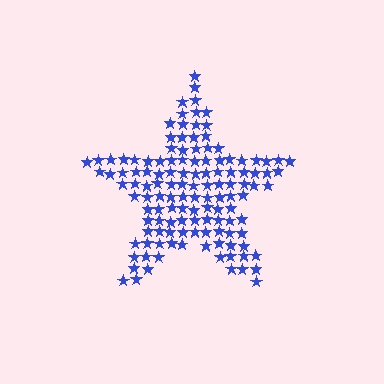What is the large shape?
The large shape is a star.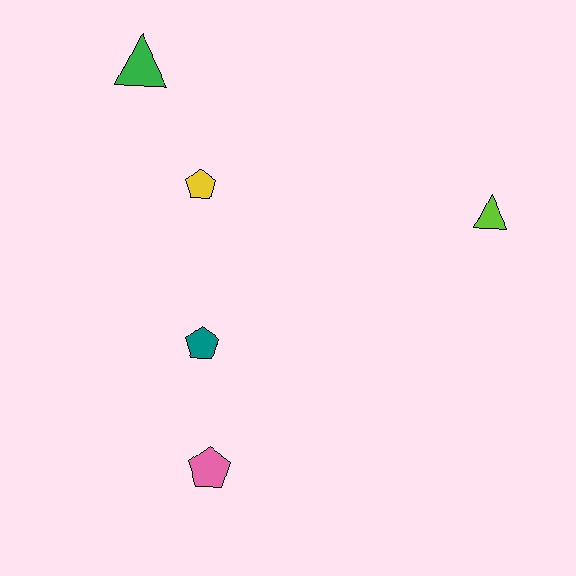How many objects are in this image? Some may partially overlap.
There are 5 objects.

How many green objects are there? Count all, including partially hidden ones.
There is 1 green object.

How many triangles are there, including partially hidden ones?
There are 2 triangles.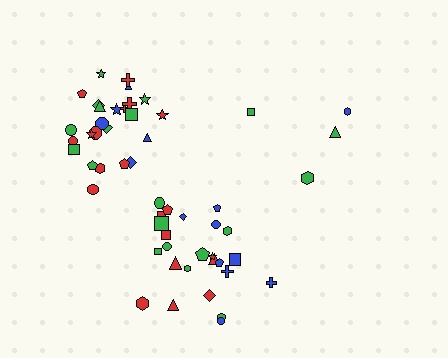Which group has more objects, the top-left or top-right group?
The top-left group.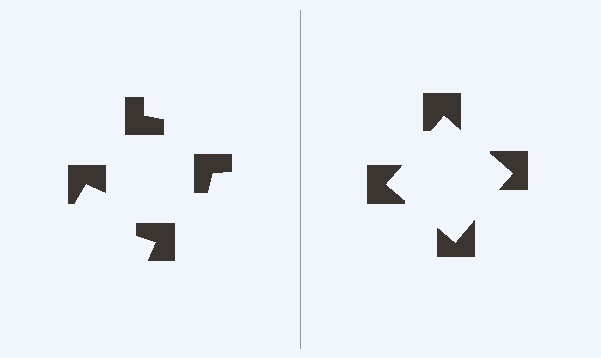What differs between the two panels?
The notched squares are positioned identically on both sides; only the wedge orientations differ. On the right they align to a square; on the left they are misaligned.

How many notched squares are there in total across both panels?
8 — 4 on each side.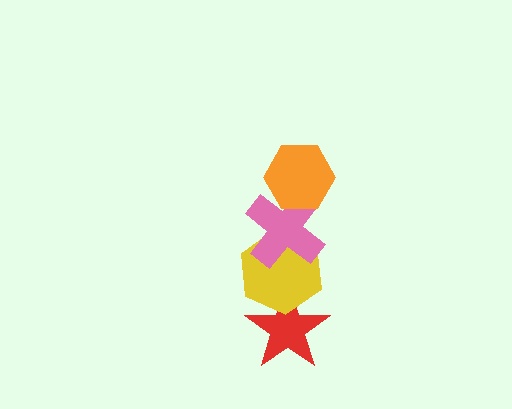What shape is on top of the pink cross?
The orange hexagon is on top of the pink cross.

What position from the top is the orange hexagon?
The orange hexagon is 1st from the top.